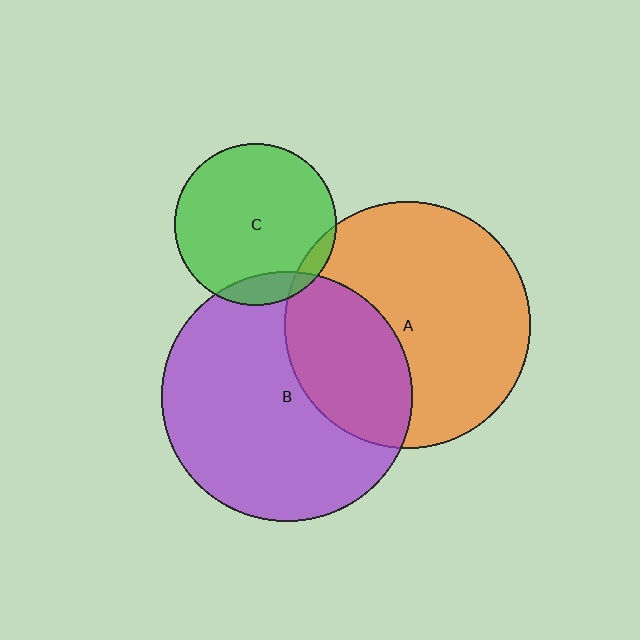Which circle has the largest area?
Circle B (purple).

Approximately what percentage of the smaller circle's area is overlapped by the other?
Approximately 5%.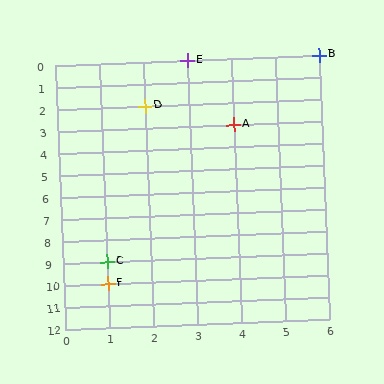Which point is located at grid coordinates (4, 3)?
Point A is at (4, 3).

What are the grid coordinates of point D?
Point D is at grid coordinates (2, 2).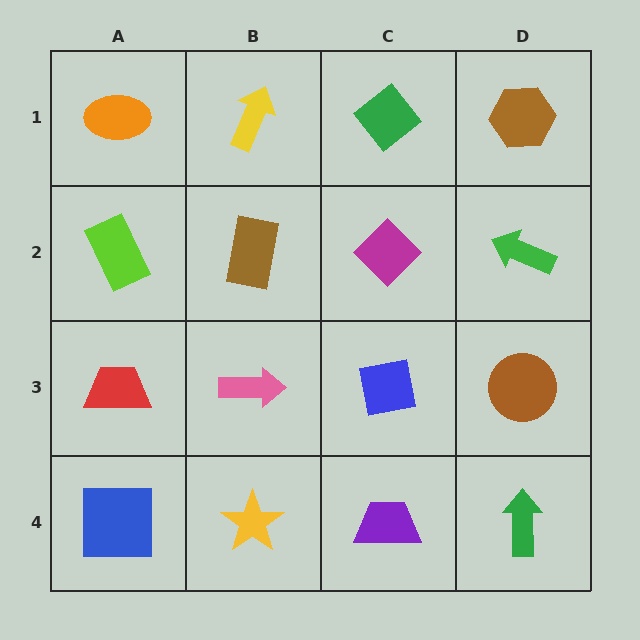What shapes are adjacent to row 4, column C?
A blue square (row 3, column C), a yellow star (row 4, column B), a green arrow (row 4, column D).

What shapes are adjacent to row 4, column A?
A red trapezoid (row 3, column A), a yellow star (row 4, column B).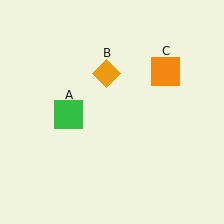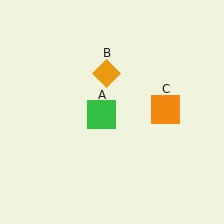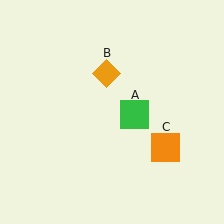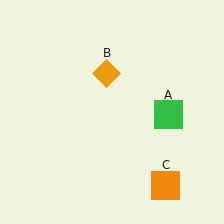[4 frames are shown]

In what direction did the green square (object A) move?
The green square (object A) moved right.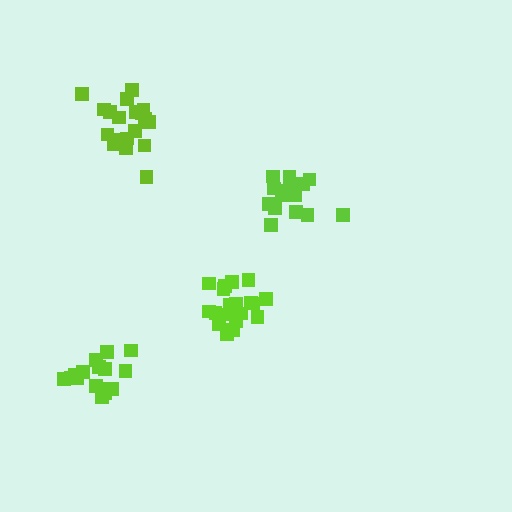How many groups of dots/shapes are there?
There are 4 groups.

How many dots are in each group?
Group 1: 15 dots, Group 2: 21 dots, Group 3: 16 dots, Group 4: 20 dots (72 total).